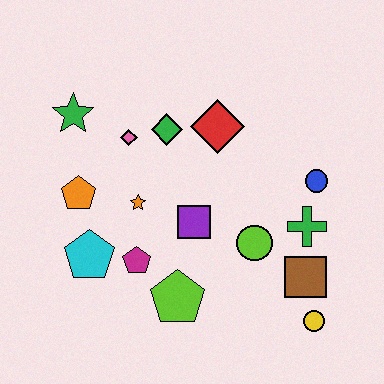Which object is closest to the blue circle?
The green cross is closest to the blue circle.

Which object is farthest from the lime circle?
The green star is farthest from the lime circle.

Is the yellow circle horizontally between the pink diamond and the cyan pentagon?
No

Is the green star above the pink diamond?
Yes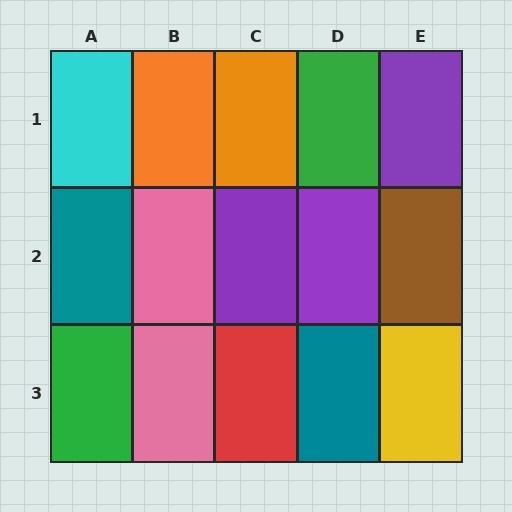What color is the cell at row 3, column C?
Red.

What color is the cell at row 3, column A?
Green.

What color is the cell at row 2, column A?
Teal.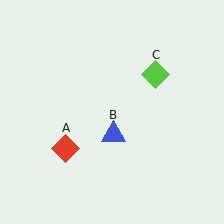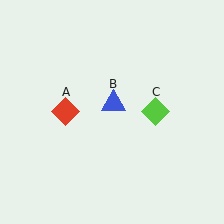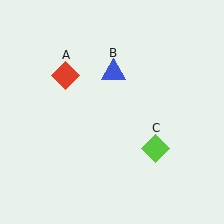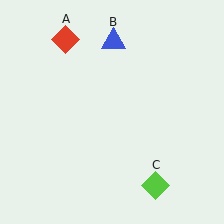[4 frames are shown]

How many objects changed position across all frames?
3 objects changed position: red diamond (object A), blue triangle (object B), lime diamond (object C).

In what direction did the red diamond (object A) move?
The red diamond (object A) moved up.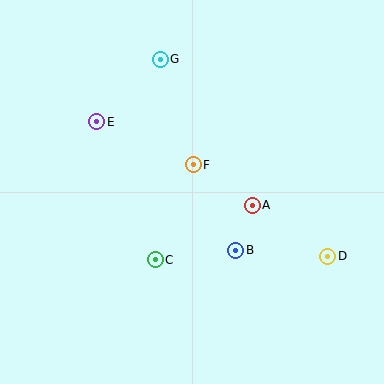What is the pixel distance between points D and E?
The distance between D and E is 267 pixels.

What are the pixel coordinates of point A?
Point A is at (252, 205).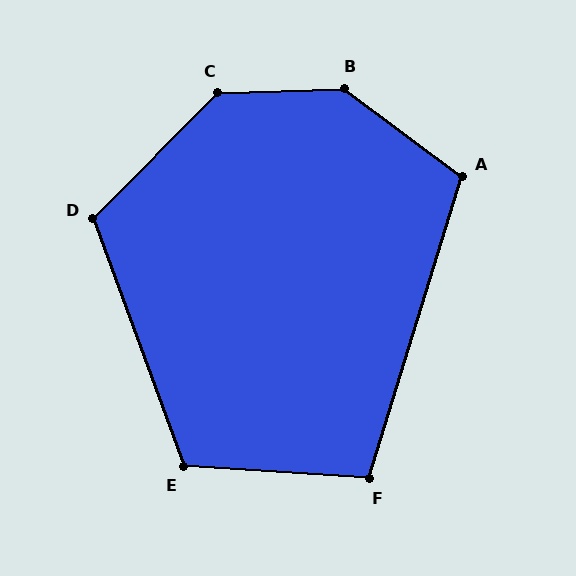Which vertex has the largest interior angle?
B, at approximately 141 degrees.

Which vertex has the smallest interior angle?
F, at approximately 104 degrees.